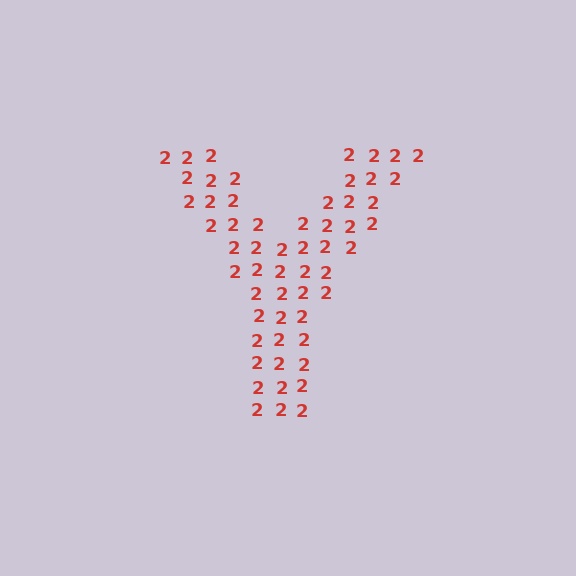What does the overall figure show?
The overall figure shows the letter Y.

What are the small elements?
The small elements are digit 2's.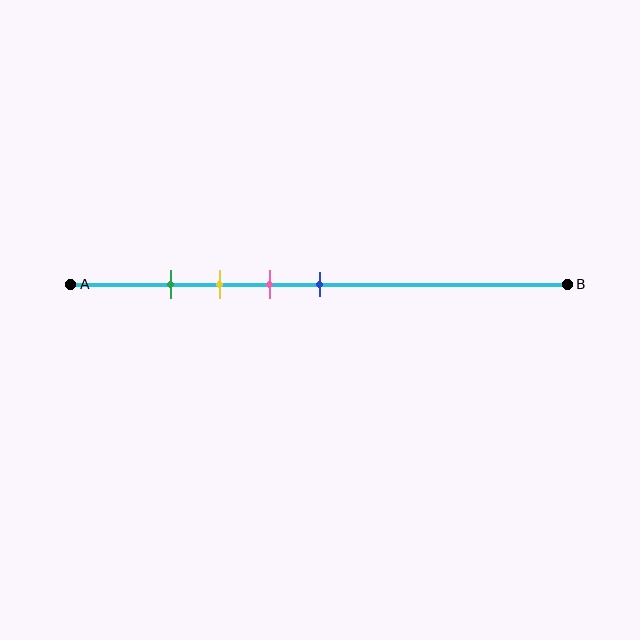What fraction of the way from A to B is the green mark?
The green mark is approximately 20% (0.2) of the way from A to B.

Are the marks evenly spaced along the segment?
Yes, the marks are approximately evenly spaced.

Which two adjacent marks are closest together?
The green and yellow marks are the closest adjacent pair.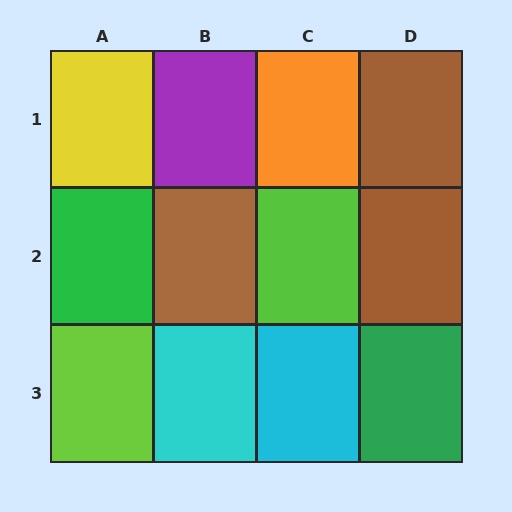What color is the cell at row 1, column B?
Purple.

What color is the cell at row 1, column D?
Brown.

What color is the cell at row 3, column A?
Lime.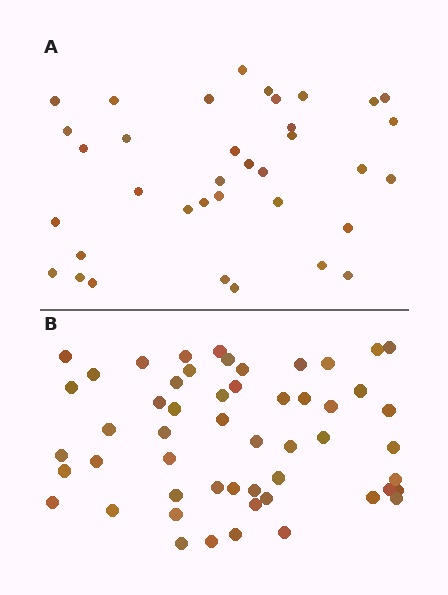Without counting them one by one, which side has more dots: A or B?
Region B (the bottom region) has more dots.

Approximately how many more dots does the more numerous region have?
Region B has approximately 15 more dots than region A.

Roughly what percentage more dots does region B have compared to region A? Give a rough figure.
About 45% more.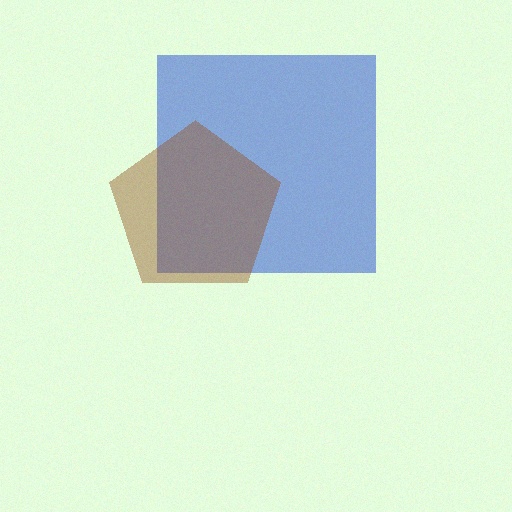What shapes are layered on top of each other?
The layered shapes are: a blue square, a brown pentagon.